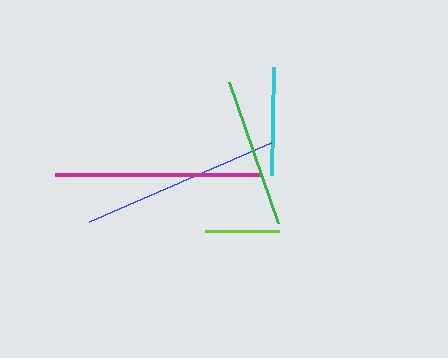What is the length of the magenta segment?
The magenta segment is approximately 207 pixels long.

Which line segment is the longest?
The magenta line is the longest at approximately 207 pixels.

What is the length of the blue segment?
The blue segment is approximately 198 pixels long.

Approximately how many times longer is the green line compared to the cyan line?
The green line is approximately 1.4 times the length of the cyan line.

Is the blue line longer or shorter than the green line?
The blue line is longer than the green line.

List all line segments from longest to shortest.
From longest to shortest: magenta, blue, green, cyan, lime.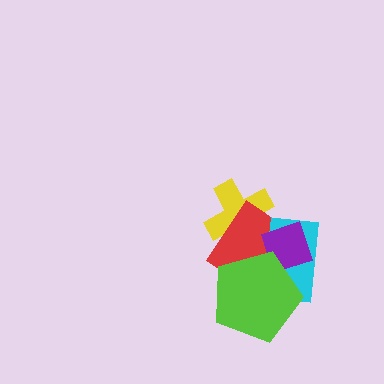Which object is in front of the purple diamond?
The lime pentagon is in front of the purple diamond.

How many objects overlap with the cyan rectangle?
3 objects overlap with the cyan rectangle.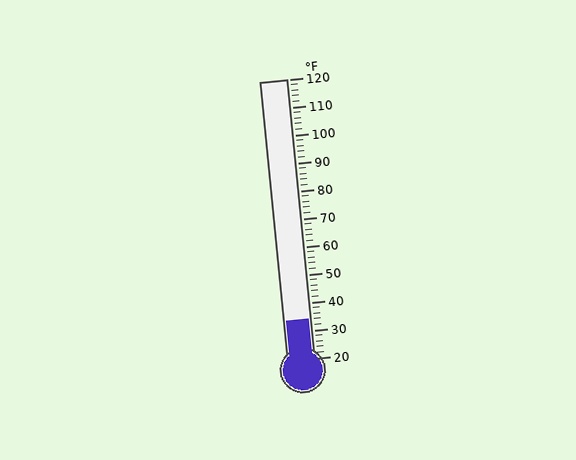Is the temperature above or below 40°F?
The temperature is below 40°F.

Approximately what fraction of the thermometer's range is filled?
The thermometer is filled to approximately 15% of its range.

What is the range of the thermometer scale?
The thermometer scale ranges from 20°F to 120°F.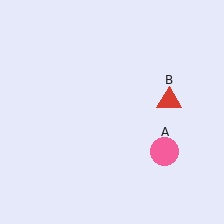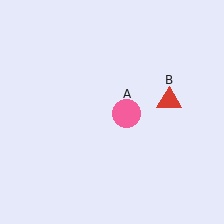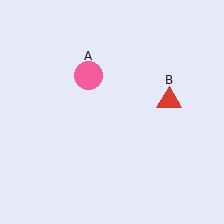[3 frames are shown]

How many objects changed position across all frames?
1 object changed position: pink circle (object A).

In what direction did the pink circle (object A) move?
The pink circle (object A) moved up and to the left.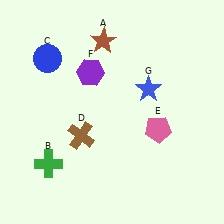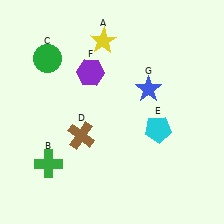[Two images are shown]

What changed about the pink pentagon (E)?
In Image 1, E is pink. In Image 2, it changed to cyan.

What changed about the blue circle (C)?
In Image 1, C is blue. In Image 2, it changed to green.